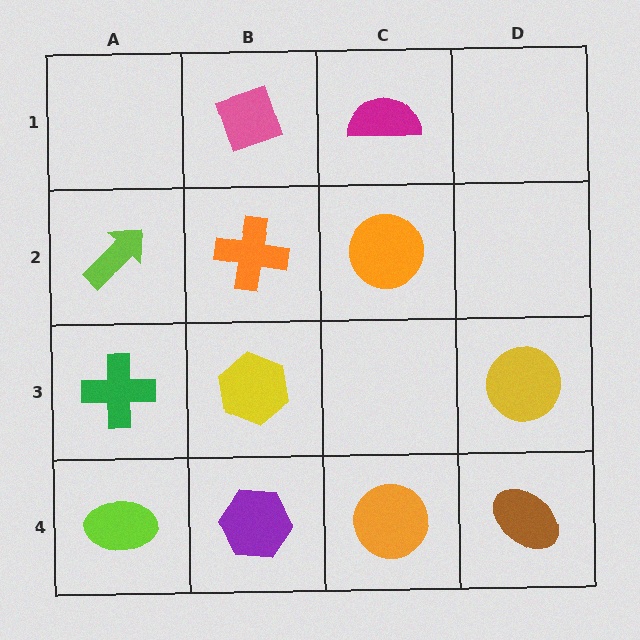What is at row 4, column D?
A brown ellipse.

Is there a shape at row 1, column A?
No, that cell is empty.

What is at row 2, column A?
A lime arrow.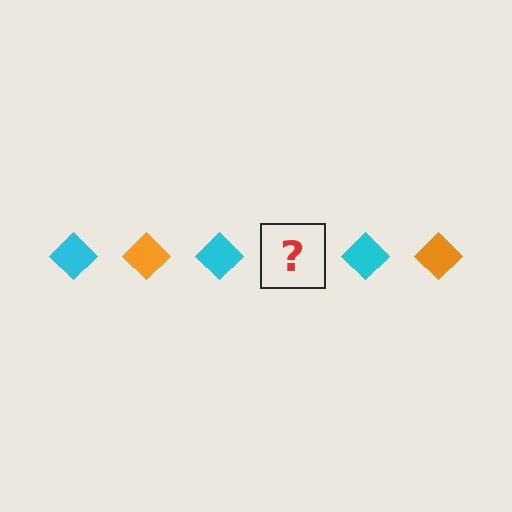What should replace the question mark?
The question mark should be replaced with an orange diamond.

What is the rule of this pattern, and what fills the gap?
The rule is that the pattern cycles through cyan, orange diamonds. The gap should be filled with an orange diamond.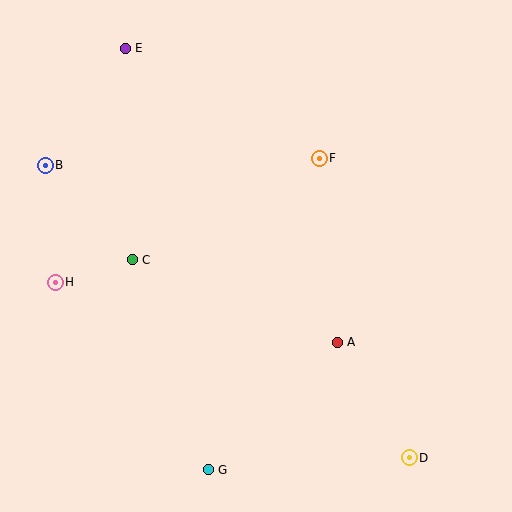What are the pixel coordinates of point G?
Point G is at (208, 470).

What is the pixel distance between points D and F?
The distance between D and F is 312 pixels.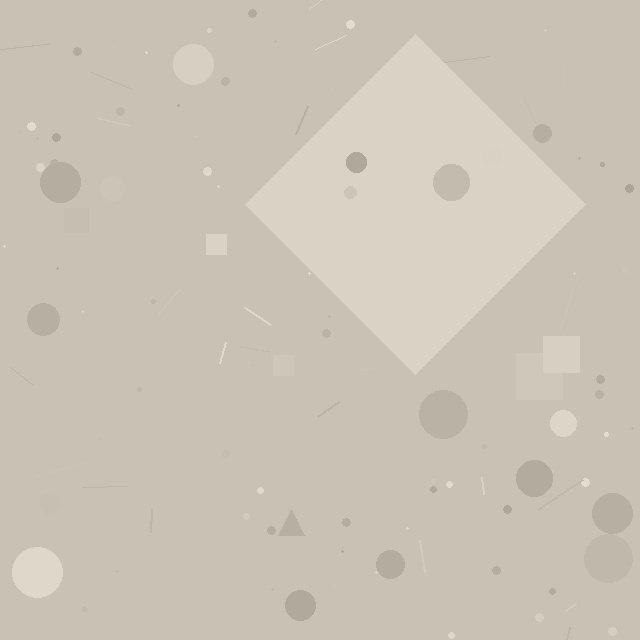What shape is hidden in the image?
A diamond is hidden in the image.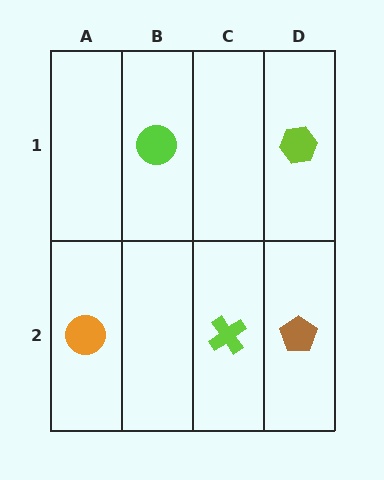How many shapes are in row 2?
3 shapes.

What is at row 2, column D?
A brown pentagon.